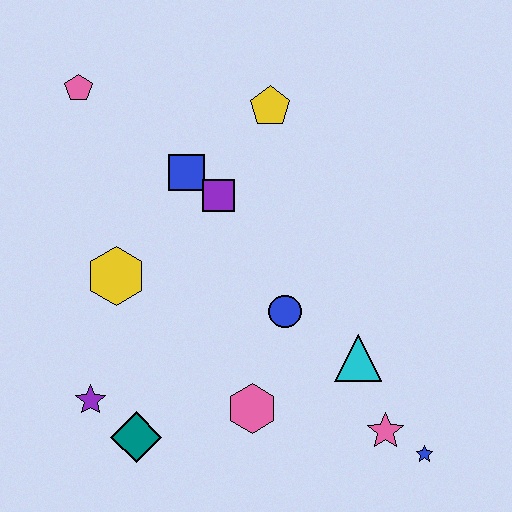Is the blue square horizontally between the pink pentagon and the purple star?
No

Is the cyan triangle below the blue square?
Yes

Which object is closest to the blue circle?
The cyan triangle is closest to the blue circle.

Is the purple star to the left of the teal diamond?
Yes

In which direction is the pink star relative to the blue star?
The pink star is to the left of the blue star.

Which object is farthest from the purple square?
The blue star is farthest from the purple square.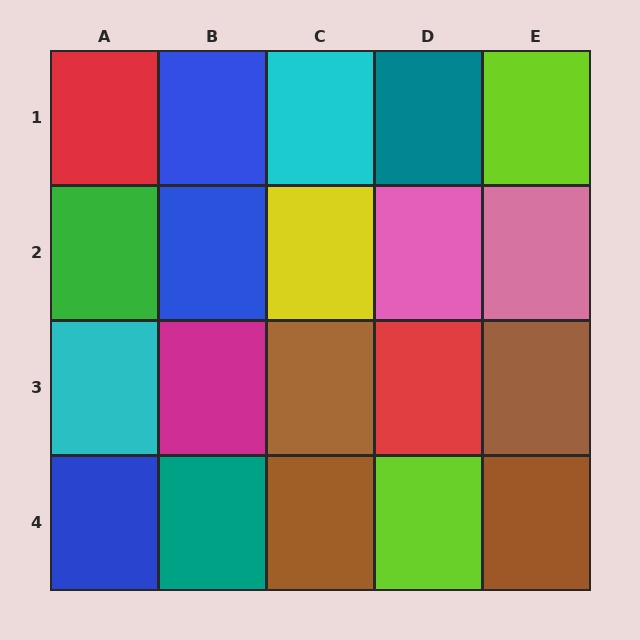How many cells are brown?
4 cells are brown.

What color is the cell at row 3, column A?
Cyan.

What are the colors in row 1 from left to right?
Red, blue, cyan, teal, lime.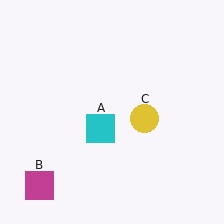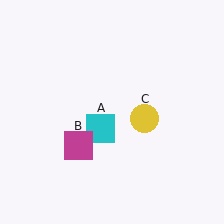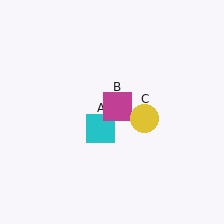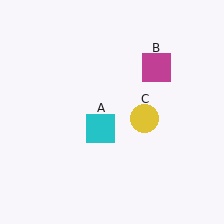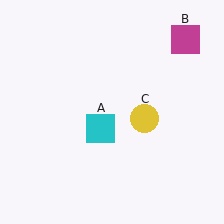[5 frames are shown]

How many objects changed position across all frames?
1 object changed position: magenta square (object B).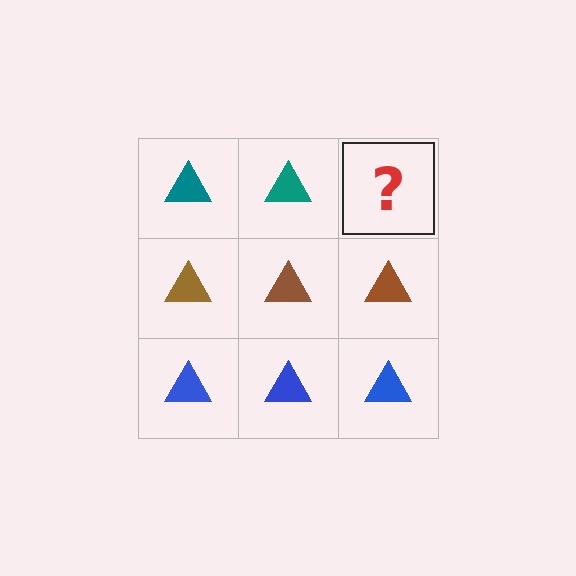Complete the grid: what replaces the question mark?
The question mark should be replaced with a teal triangle.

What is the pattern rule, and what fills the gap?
The rule is that each row has a consistent color. The gap should be filled with a teal triangle.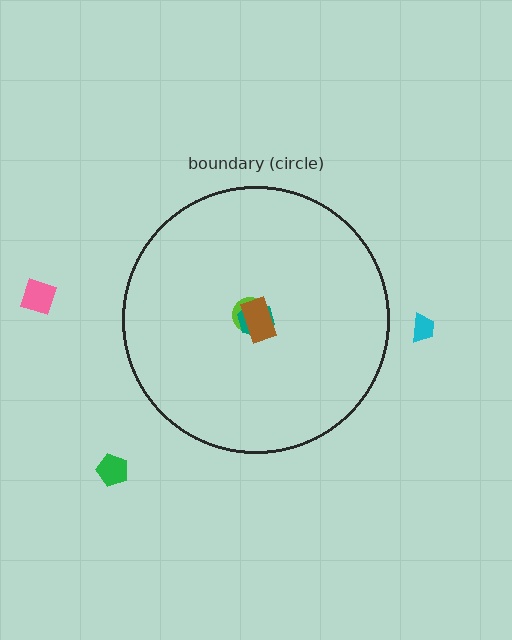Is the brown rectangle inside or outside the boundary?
Inside.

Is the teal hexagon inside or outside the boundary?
Inside.